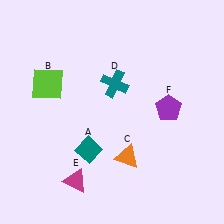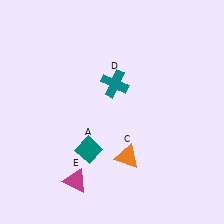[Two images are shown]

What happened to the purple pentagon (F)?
The purple pentagon (F) was removed in Image 2. It was in the top-right area of Image 1.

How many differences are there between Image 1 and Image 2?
There are 2 differences between the two images.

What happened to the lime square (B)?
The lime square (B) was removed in Image 2. It was in the top-left area of Image 1.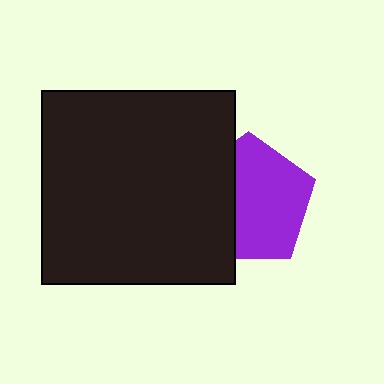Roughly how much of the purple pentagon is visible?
About half of it is visible (roughly 64%).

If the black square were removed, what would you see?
You would see the complete purple pentagon.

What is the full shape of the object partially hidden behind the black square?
The partially hidden object is a purple pentagon.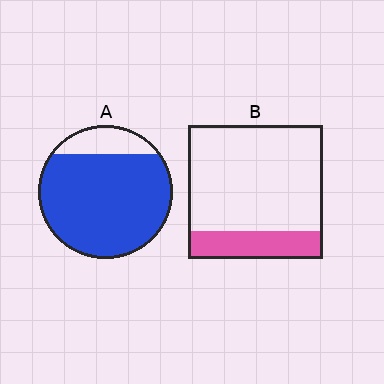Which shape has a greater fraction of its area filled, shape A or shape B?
Shape A.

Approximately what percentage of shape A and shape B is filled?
A is approximately 85% and B is approximately 20%.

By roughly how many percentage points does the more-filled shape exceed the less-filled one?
By roughly 65 percentage points (A over B).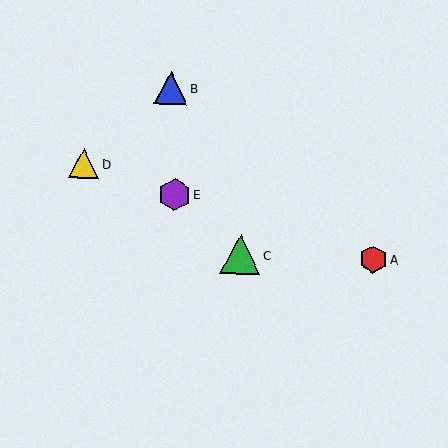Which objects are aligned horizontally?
Objects A, C are aligned horizontally.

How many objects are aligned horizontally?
2 objects (A, C) are aligned horizontally.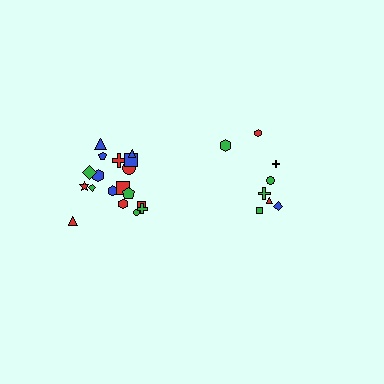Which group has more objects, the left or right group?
The left group.